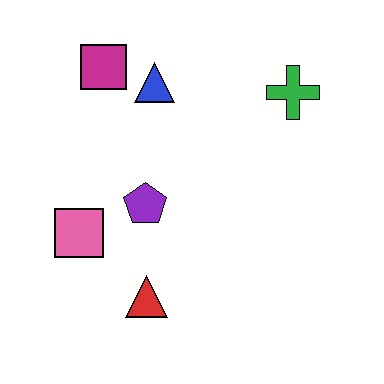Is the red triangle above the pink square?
No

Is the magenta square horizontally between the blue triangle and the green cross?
No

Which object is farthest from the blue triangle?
The red triangle is farthest from the blue triangle.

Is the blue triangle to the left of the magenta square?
No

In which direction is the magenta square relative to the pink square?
The magenta square is above the pink square.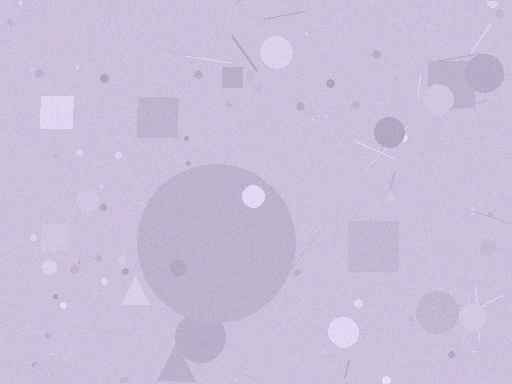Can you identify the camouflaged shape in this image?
The camouflaged shape is a circle.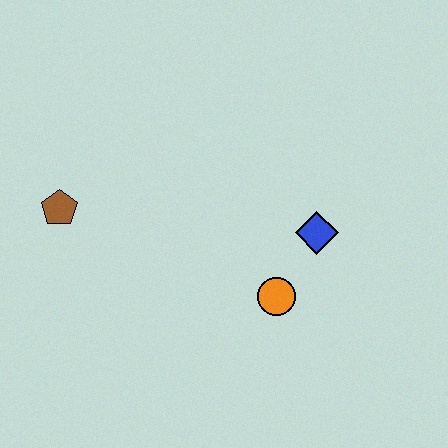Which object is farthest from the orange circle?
The brown pentagon is farthest from the orange circle.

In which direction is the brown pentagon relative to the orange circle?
The brown pentagon is to the left of the orange circle.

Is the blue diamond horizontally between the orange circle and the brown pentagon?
No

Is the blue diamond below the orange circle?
No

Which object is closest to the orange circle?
The blue diamond is closest to the orange circle.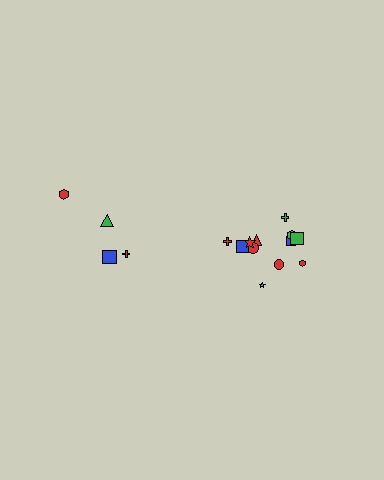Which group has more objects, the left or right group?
The right group.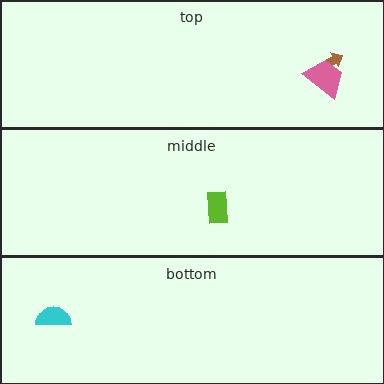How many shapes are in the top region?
2.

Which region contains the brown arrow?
The top region.